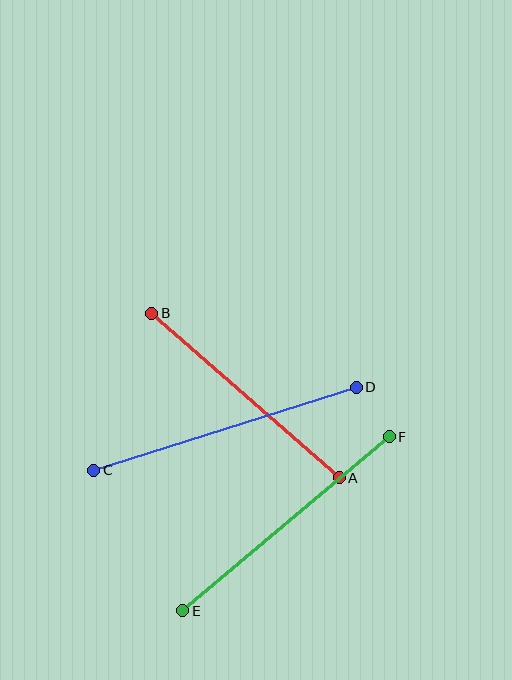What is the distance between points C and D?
The distance is approximately 275 pixels.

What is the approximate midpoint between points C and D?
The midpoint is at approximately (225, 429) pixels.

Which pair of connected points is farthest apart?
Points C and D are farthest apart.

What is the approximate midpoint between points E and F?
The midpoint is at approximately (286, 524) pixels.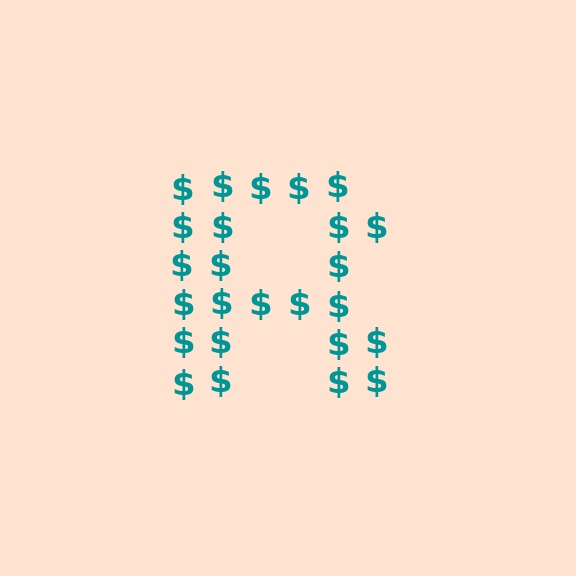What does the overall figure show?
The overall figure shows the letter R.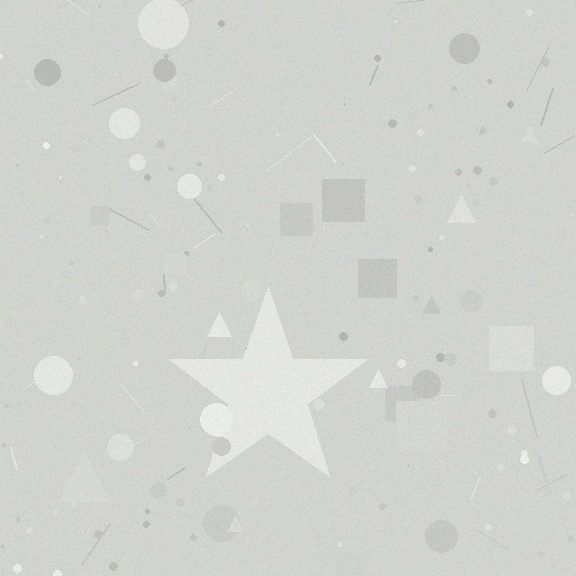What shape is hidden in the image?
A star is hidden in the image.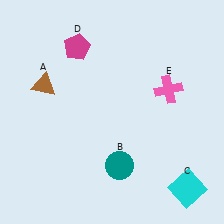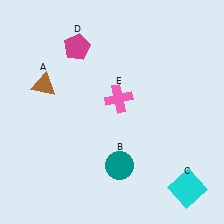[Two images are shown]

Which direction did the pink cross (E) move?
The pink cross (E) moved left.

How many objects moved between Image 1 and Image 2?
1 object moved between the two images.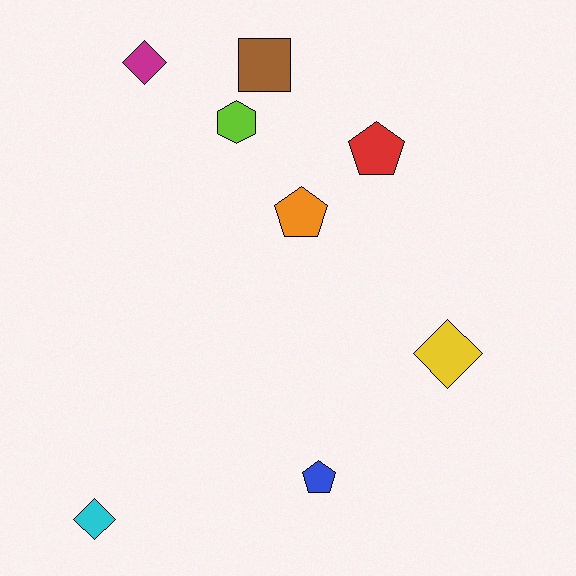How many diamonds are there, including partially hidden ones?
There are 3 diamonds.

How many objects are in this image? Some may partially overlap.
There are 8 objects.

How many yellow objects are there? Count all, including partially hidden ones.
There is 1 yellow object.